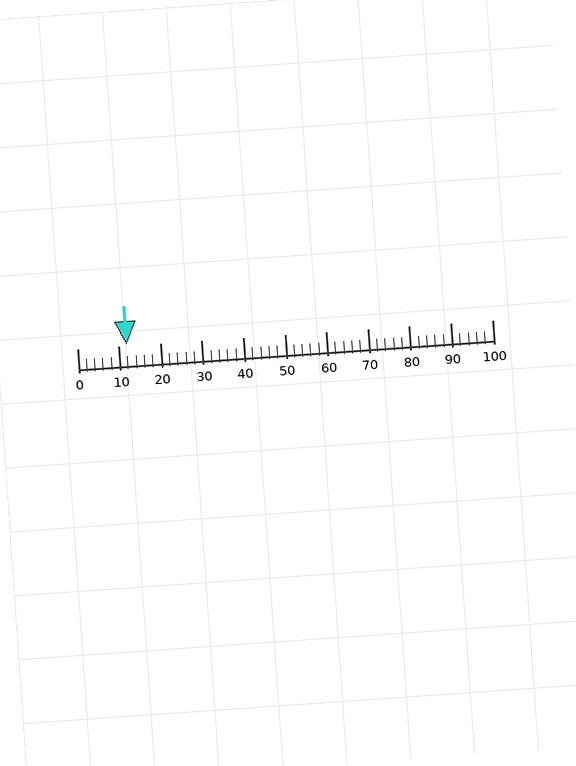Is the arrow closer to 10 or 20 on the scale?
The arrow is closer to 10.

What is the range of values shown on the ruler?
The ruler shows values from 0 to 100.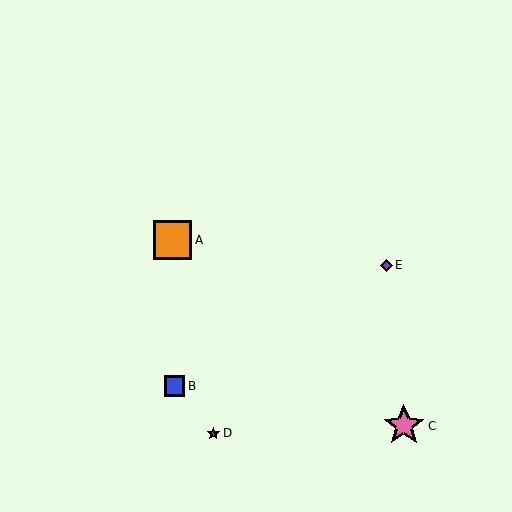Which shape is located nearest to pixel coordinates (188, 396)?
The blue square (labeled B) at (175, 386) is nearest to that location.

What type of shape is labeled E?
Shape E is a purple diamond.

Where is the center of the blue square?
The center of the blue square is at (175, 386).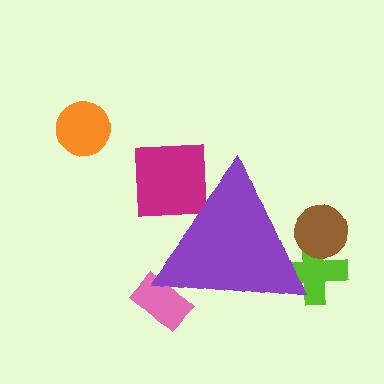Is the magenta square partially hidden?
Yes, the magenta square is partially hidden behind the purple triangle.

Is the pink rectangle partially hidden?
Yes, the pink rectangle is partially hidden behind the purple triangle.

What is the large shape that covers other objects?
A purple triangle.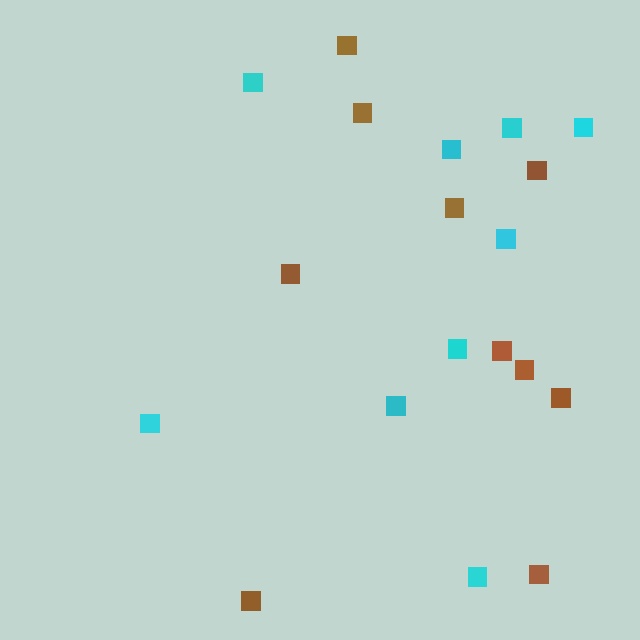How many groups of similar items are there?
There are 2 groups: one group of brown squares (10) and one group of cyan squares (9).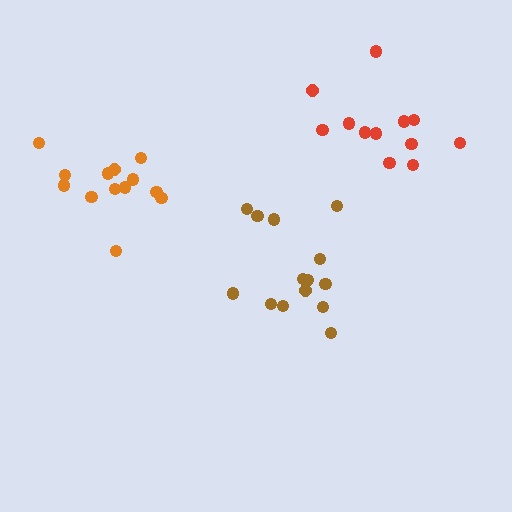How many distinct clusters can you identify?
There are 3 distinct clusters.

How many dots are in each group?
Group 1: 15 dots, Group 2: 12 dots, Group 3: 13 dots (40 total).